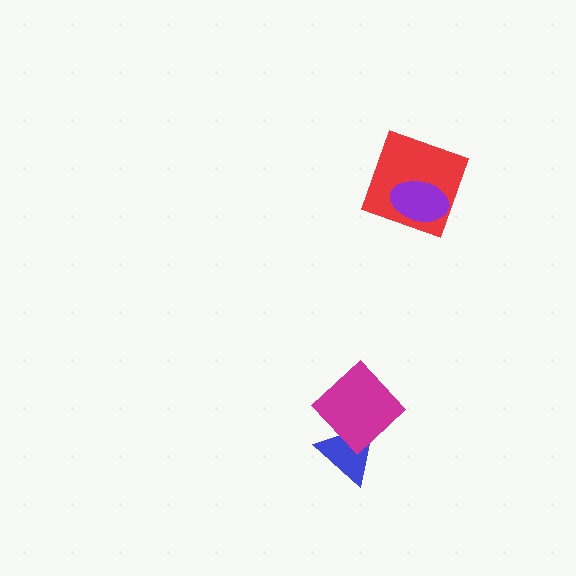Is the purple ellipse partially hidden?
No, no other shape covers it.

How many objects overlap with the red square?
1 object overlaps with the red square.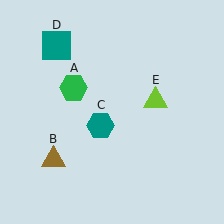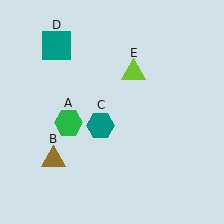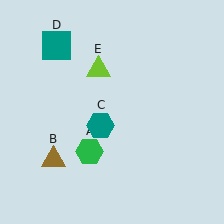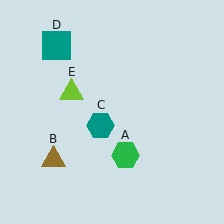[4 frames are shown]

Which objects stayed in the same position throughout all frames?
Brown triangle (object B) and teal hexagon (object C) and teal square (object D) remained stationary.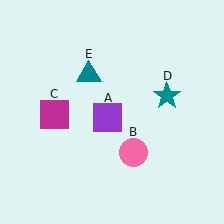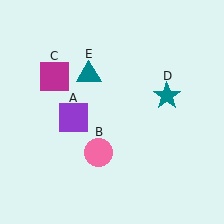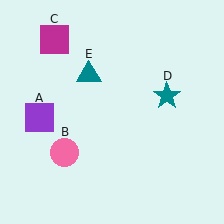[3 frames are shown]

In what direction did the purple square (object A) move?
The purple square (object A) moved left.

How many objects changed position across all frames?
3 objects changed position: purple square (object A), pink circle (object B), magenta square (object C).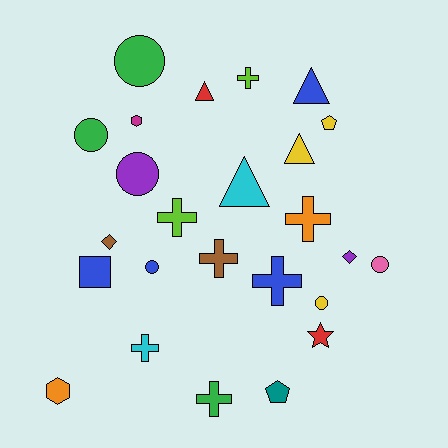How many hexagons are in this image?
There are 2 hexagons.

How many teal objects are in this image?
There is 1 teal object.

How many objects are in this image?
There are 25 objects.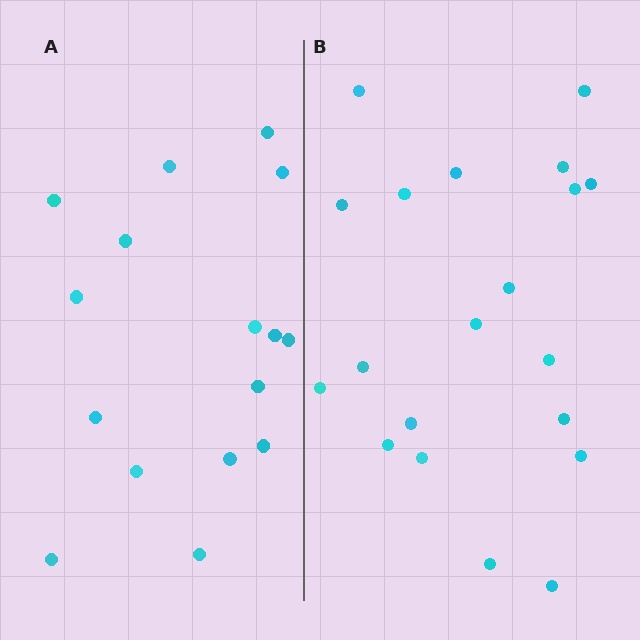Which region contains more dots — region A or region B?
Region B (the right region) has more dots.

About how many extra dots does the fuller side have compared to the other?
Region B has about 4 more dots than region A.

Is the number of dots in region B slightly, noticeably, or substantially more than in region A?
Region B has noticeably more, but not dramatically so. The ratio is roughly 1.2 to 1.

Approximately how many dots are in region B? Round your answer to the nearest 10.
About 20 dots.